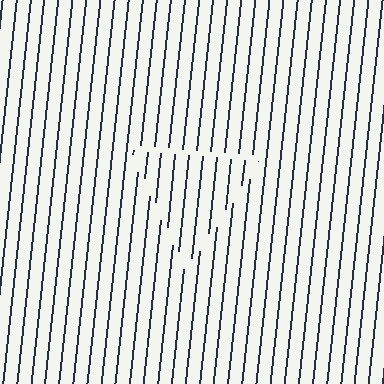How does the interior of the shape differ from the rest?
The interior of the shape contains the same grating, shifted by half a period — the contour is defined by the phase discontinuity where line-ends from the inner and outer gratings abut.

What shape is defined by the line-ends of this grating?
An illusory triangle. The interior of the shape contains the same grating, shifted by half a period — the contour is defined by the phase discontinuity where line-ends from the inner and outer gratings abut.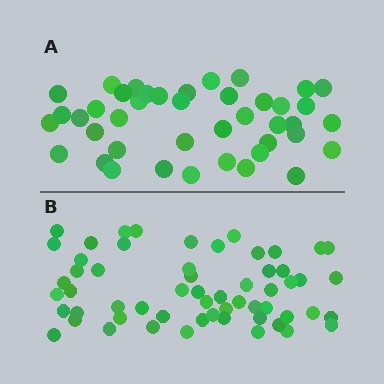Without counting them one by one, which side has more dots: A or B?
Region B (the bottom region) has more dots.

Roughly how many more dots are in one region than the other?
Region B has approximately 15 more dots than region A.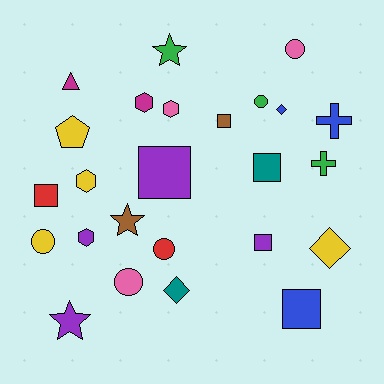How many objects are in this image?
There are 25 objects.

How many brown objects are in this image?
There are 2 brown objects.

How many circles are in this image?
There are 5 circles.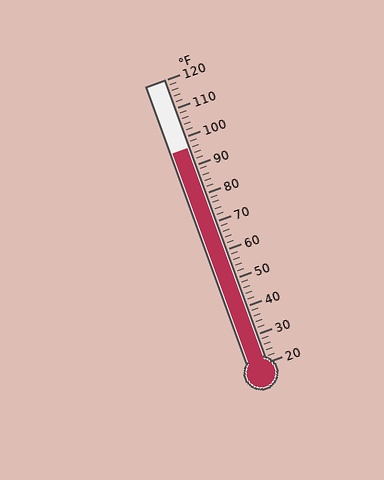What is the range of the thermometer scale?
The thermometer scale ranges from 20°F to 120°F.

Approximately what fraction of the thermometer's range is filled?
The thermometer is filled to approximately 75% of its range.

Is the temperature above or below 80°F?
The temperature is above 80°F.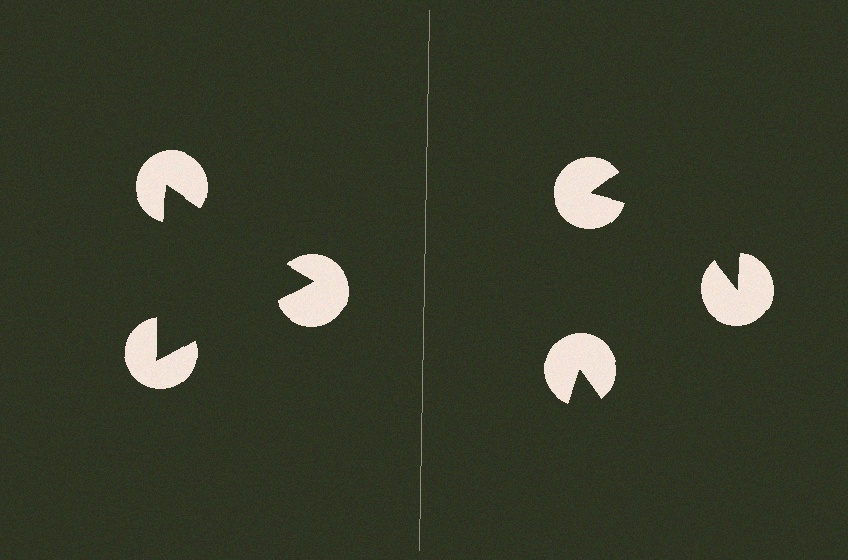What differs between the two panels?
The pac-man discs are positioned identically on both sides; only the wedge orientations differ. On the left they align to a triangle; on the right they are misaligned.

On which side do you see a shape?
An illusory triangle appears on the left side. On the right side the wedge cuts are rotated, so no coherent shape forms.